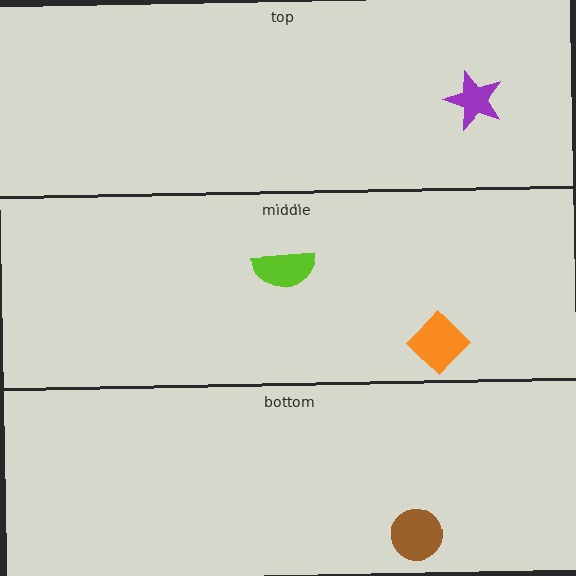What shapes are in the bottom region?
The brown circle.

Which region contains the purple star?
The top region.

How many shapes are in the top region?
1.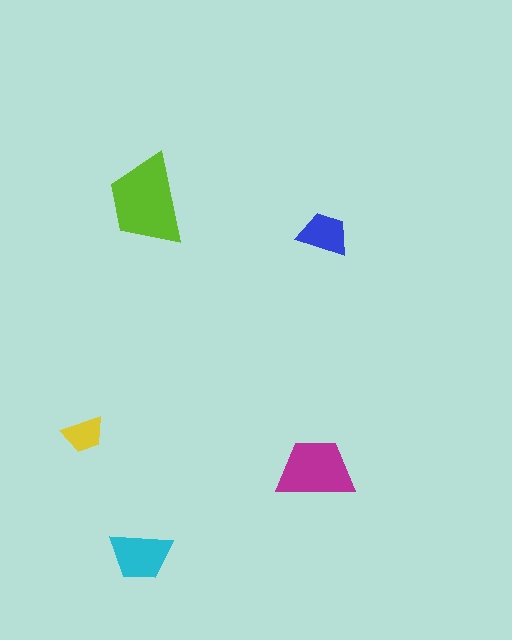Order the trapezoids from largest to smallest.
the lime one, the magenta one, the cyan one, the blue one, the yellow one.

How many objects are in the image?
There are 5 objects in the image.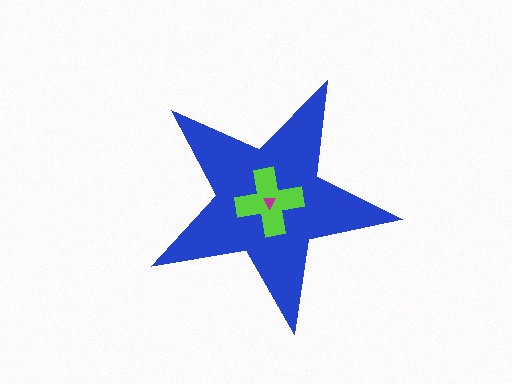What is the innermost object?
The magenta triangle.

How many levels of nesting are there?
3.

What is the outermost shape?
The blue star.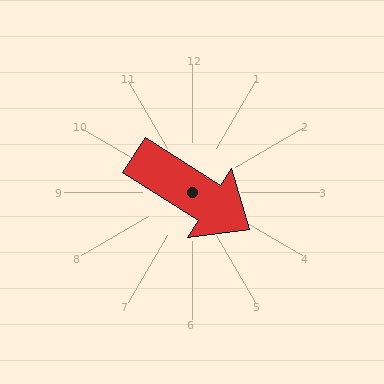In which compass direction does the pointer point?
Southeast.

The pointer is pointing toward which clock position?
Roughly 4 o'clock.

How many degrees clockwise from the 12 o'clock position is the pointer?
Approximately 123 degrees.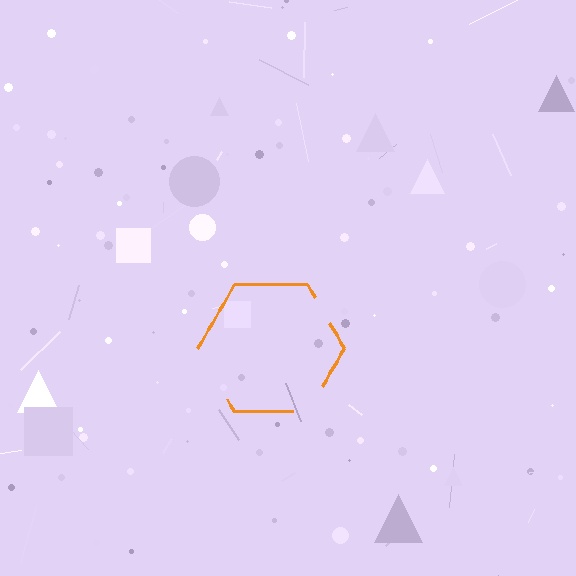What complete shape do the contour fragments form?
The contour fragments form a hexagon.